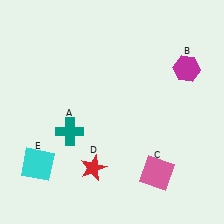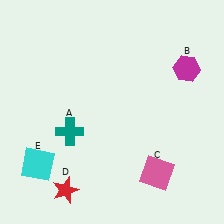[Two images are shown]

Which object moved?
The red star (D) moved left.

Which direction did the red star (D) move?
The red star (D) moved left.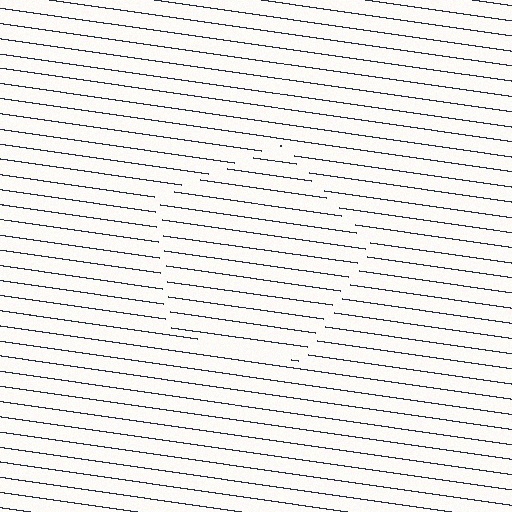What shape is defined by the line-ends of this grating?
An illusory pentagon. The interior of the shape contains the same grating, shifted by half a period — the contour is defined by the phase discontinuity where line-ends from the inner and outer gratings abut.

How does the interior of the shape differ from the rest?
The interior of the shape contains the same grating, shifted by half a period — the contour is defined by the phase discontinuity where line-ends from the inner and outer gratings abut.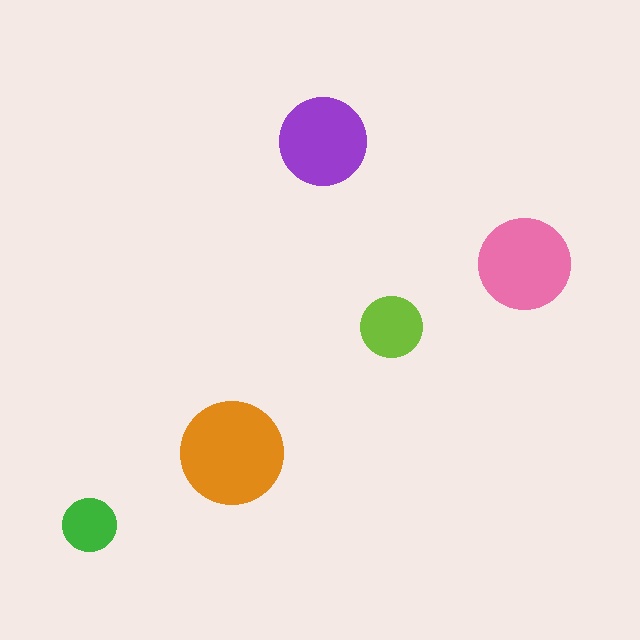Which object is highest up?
The purple circle is topmost.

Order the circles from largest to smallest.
the orange one, the pink one, the purple one, the lime one, the green one.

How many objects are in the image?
There are 5 objects in the image.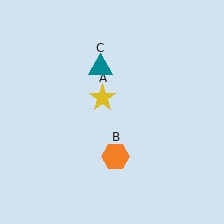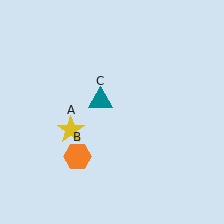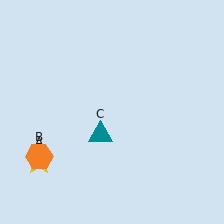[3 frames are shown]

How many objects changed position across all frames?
3 objects changed position: yellow star (object A), orange hexagon (object B), teal triangle (object C).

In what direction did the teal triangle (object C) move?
The teal triangle (object C) moved down.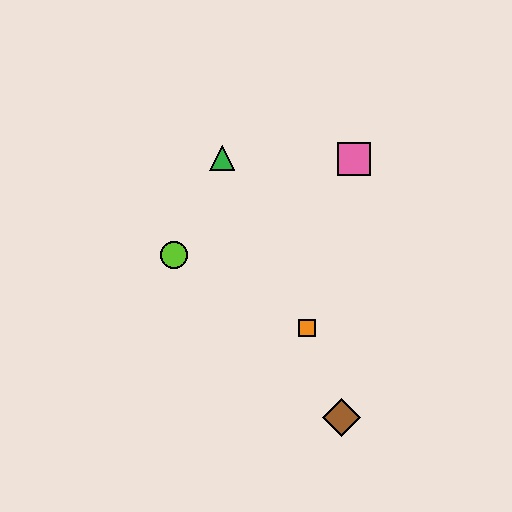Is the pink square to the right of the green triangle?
Yes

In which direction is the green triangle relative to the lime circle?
The green triangle is above the lime circle.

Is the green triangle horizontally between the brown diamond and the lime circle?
Yes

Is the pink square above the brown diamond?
Yes